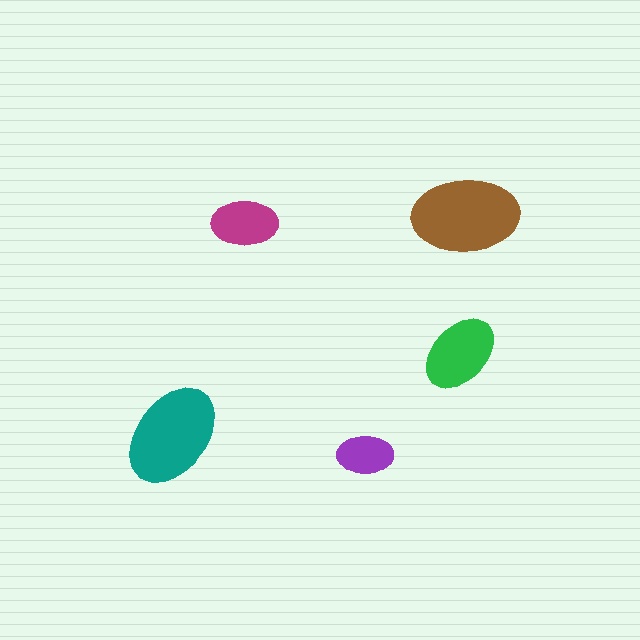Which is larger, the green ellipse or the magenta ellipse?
The green one.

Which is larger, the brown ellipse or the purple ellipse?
The brown one.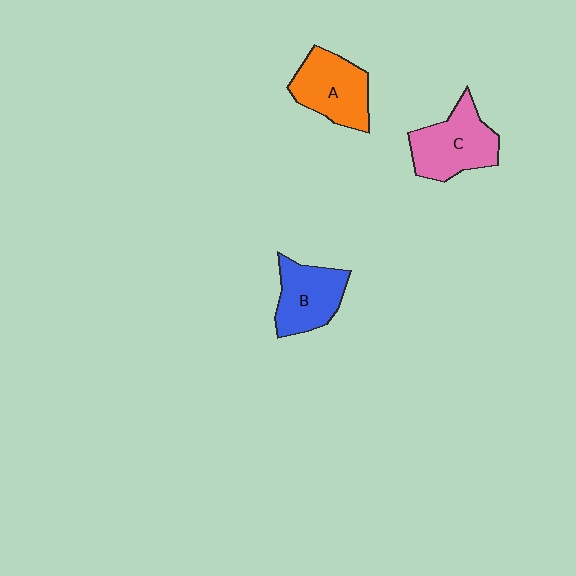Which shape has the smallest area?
Shape B (blue).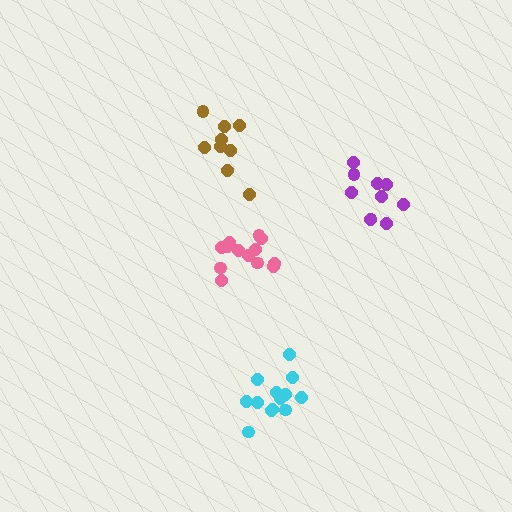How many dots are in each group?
Group 1: 9 dots, Group 2: 13 dots, Group 3: 13 dots, Group 4: 10 dots (45 total).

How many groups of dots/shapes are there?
There are 4 groups.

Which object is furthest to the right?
The purple cluster is rightmost.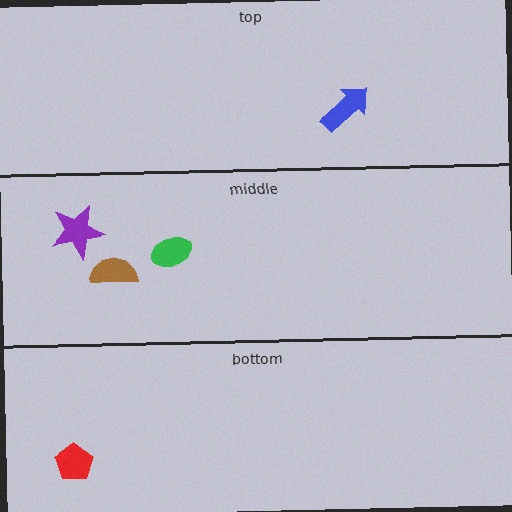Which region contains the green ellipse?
The middle region.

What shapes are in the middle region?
The green ellipse, the purple star, the brown semicircle.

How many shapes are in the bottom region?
1.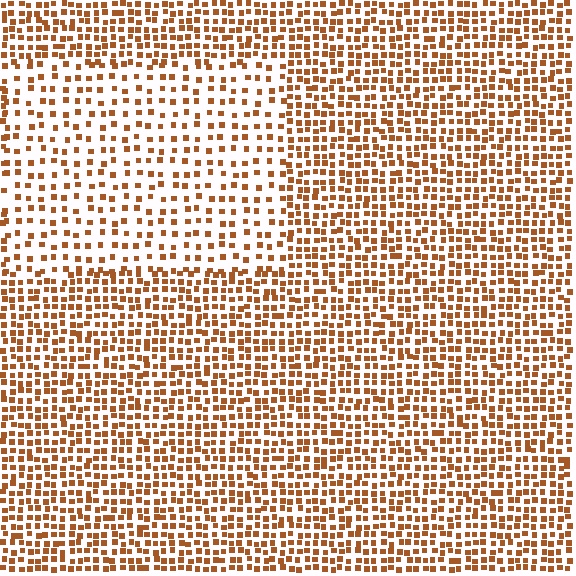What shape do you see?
I see a rectangle.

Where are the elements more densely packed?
The elements are more densely packed outside the rectangle boundary.